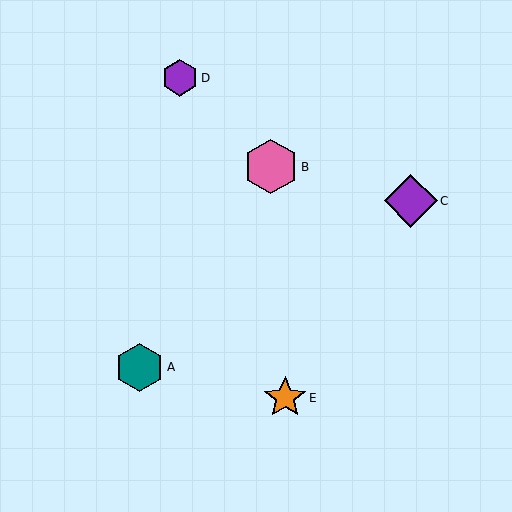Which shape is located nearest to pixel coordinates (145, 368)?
The teal hexagon (labeled A) at (139, 367) is nearest to that location.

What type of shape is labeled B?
Shape B is a pink hexagon.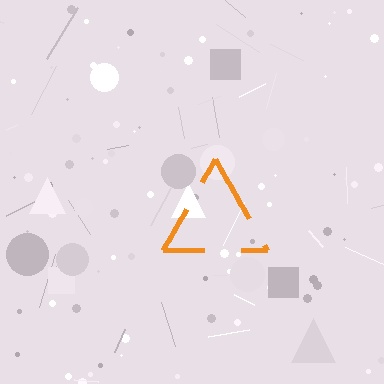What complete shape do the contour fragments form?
The contour fragments form a triangle.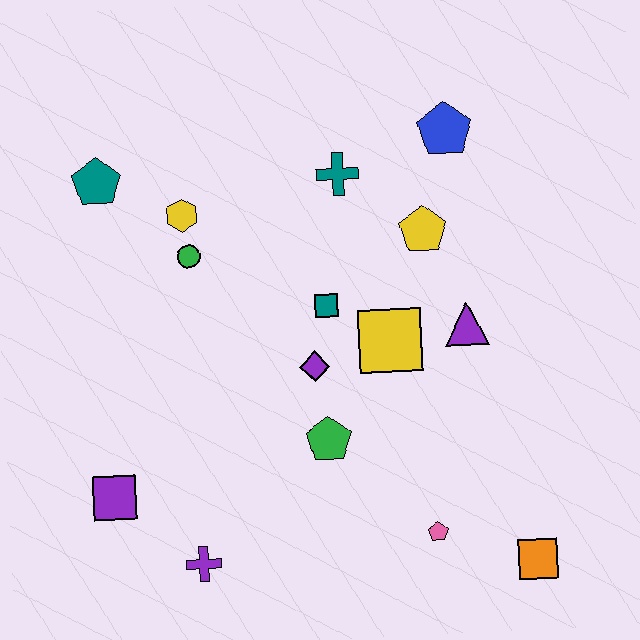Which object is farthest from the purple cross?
The blue pentagon is farthest from the purple cross.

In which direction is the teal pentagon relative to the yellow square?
The teal pentagon is to the left of the yellow square.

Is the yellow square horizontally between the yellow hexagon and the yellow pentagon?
Yes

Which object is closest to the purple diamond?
The teal square is closest to the purple diamond.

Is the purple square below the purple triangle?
Yes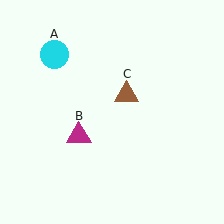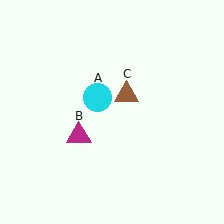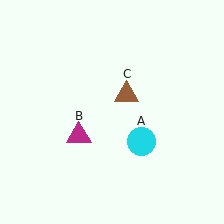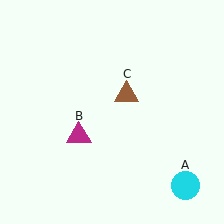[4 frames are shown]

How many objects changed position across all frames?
1 object changed position: cyan circle (object A).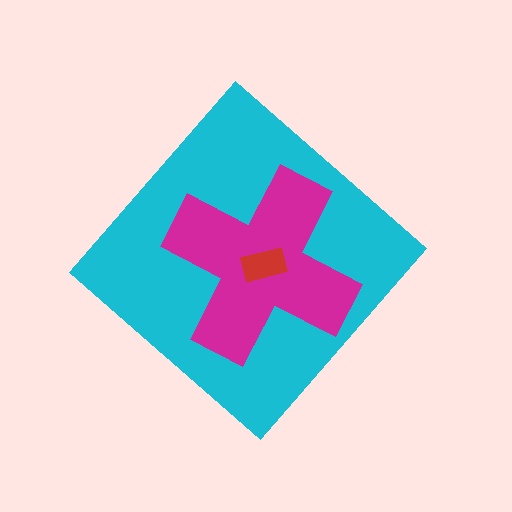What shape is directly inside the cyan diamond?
The magenta cross.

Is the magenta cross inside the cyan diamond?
Yes.